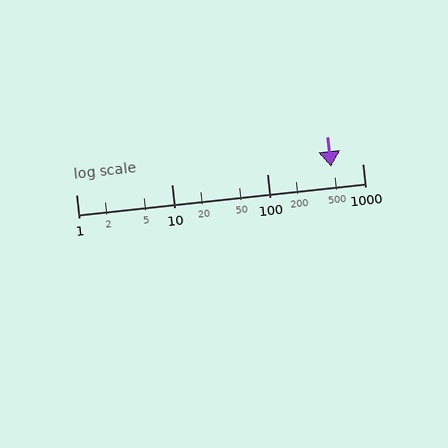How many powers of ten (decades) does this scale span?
The scale spans 3 decades, from 1 to 1000.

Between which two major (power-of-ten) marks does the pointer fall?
The pointer is between 100 and 1000.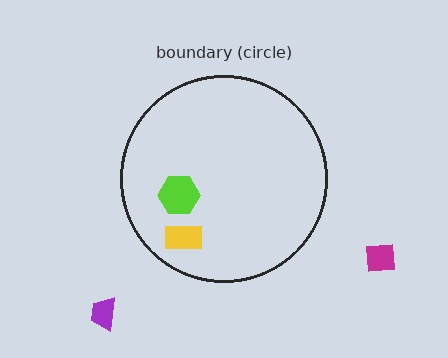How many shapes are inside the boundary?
2 inside, 2 outside.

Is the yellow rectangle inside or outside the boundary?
Inside.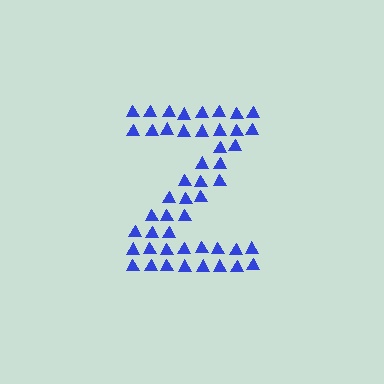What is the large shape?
The large shape is the letter Z.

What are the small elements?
The small elements are triangles.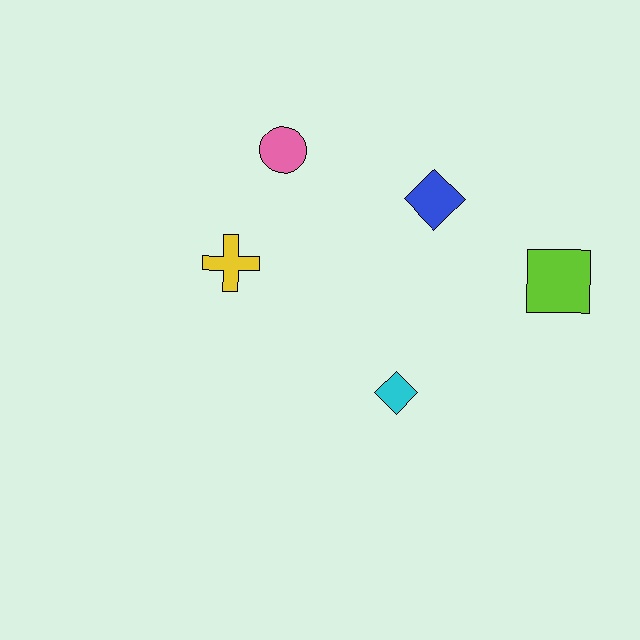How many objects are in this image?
There are 5 objects.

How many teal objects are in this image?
There are no teal objects.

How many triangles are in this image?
There are no triangles.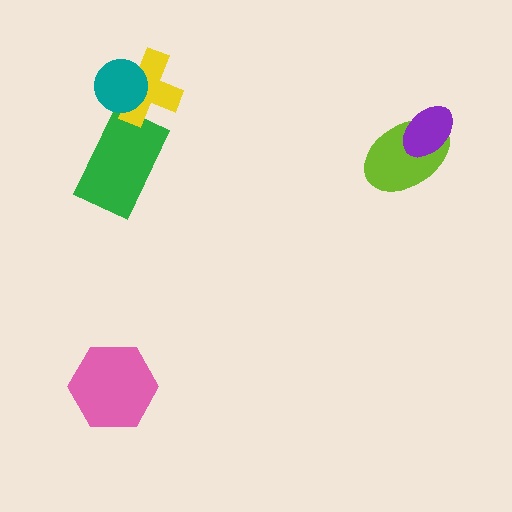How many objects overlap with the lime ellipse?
1 object overlaps with the lime ellipse.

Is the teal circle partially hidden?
No, no other shape covers it.